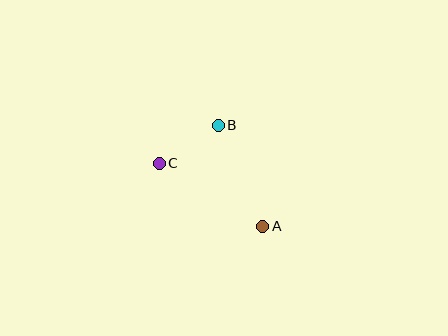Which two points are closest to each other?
Points B and C are closest to each other.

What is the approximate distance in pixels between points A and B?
The distance between A and B is approximately 110 pixels.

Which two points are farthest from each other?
Points A and C are farthest from each other.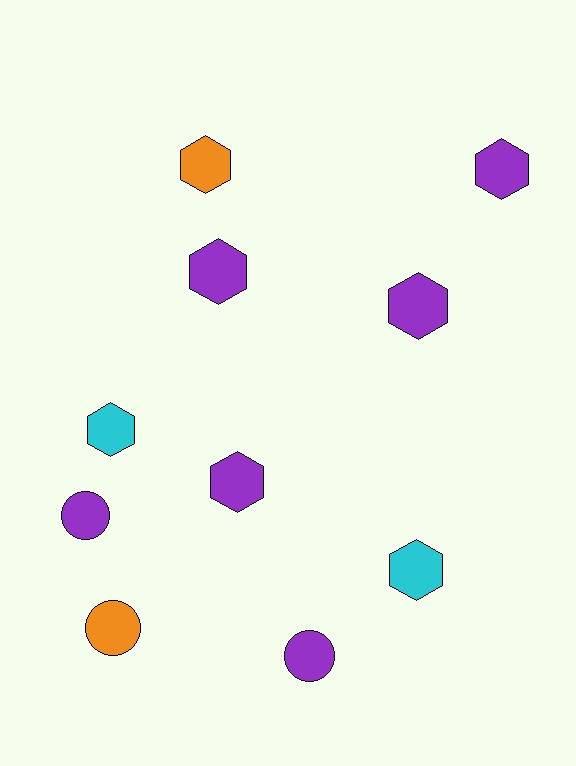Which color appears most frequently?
Purple, with 6 objects.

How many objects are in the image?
There are 10 objects.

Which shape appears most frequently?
Hexagon, with 7 objects.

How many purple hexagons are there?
There are 4 purple hexagons.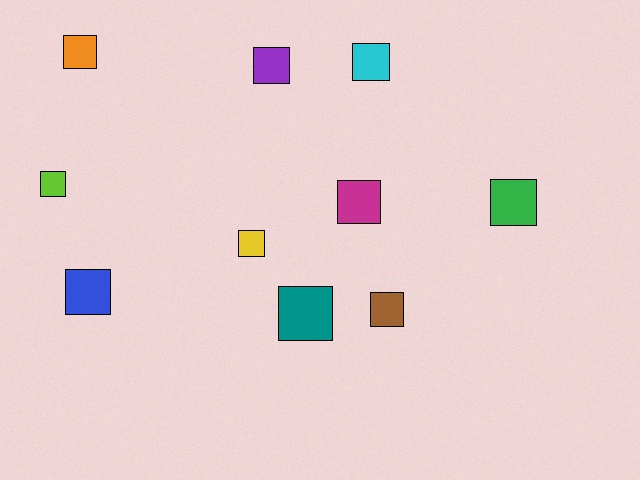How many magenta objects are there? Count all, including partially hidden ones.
There is 1 magenta object.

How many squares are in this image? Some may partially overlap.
There are 10 squares.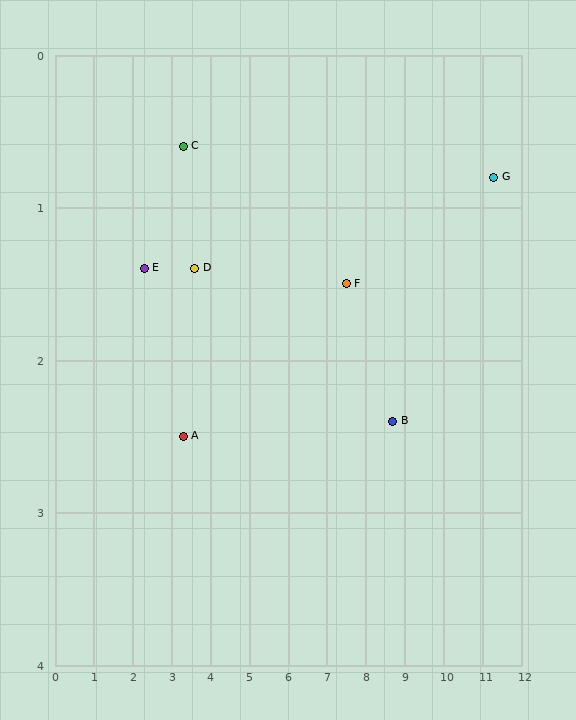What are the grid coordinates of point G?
Point G is at approximately (11.3, 0.8).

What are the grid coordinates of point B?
Point B is at approximately (8.7, 2.4).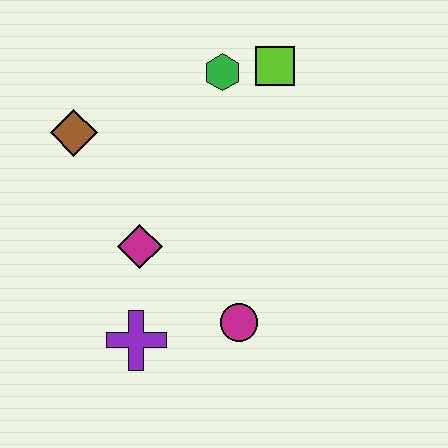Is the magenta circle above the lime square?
No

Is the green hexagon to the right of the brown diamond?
Yes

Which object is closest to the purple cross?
The magenta diamond is closest to the purple cross.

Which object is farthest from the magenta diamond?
The lime square is farthest from the magenta diamond.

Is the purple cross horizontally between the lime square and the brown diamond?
Yes